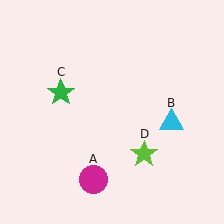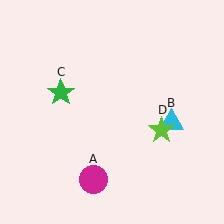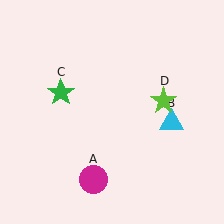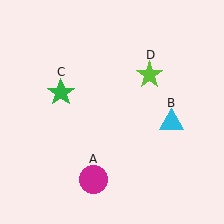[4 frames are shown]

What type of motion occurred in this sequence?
The lime star (object D) rotated counterclockwise around the center of the scene.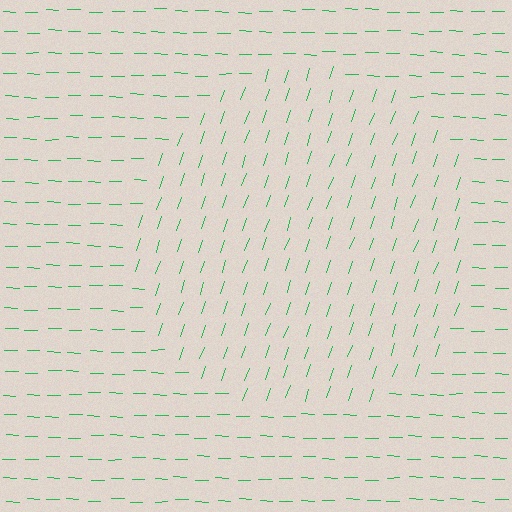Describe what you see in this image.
The image is filled with small green line segments. A circle region in the image has lines oriented differently from the surrounding lines, creating a visible texture boundary.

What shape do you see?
I see a circle.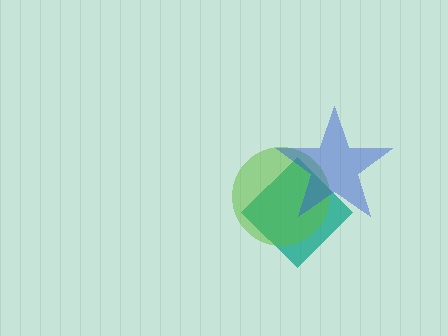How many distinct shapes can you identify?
There are 3 distinct shapes: a teal diamond, a lime circle, a blue star.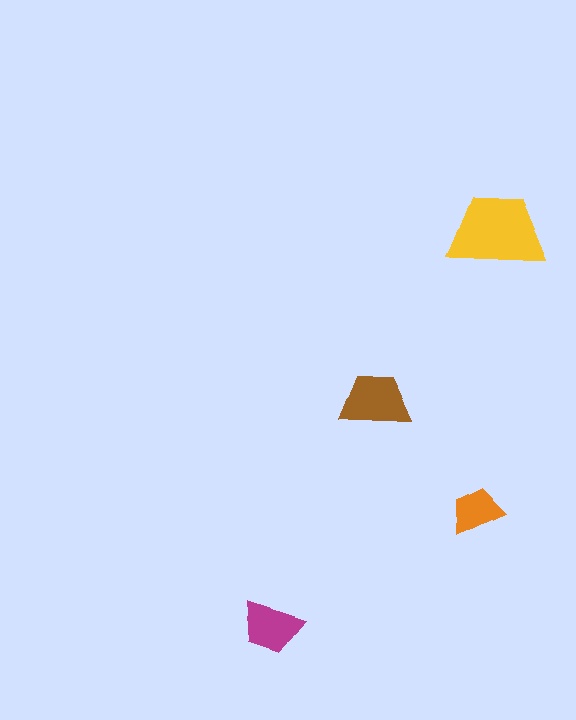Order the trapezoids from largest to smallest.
the yellow one, the brown one, the magenta one, the orange one.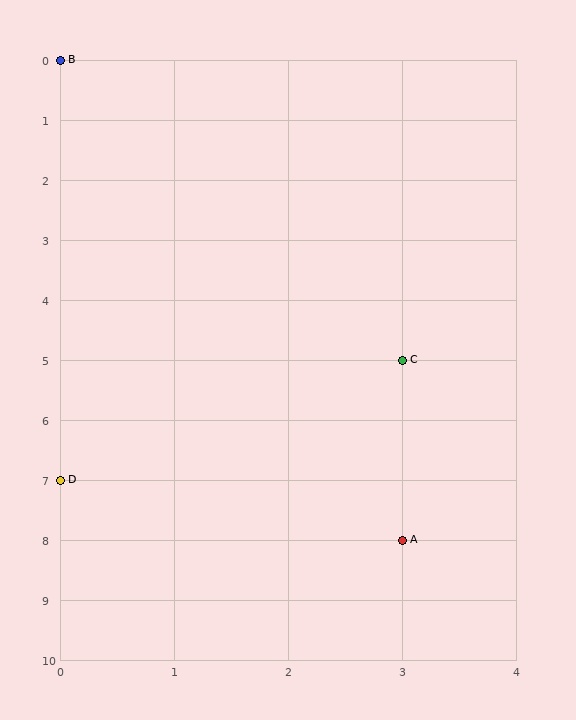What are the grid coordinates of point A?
Point A is at grid coordinates (3, 8).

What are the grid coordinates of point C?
Point C is at grid coordinates (3, 5).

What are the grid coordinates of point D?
Point D is at grid coordinates (0, 7).